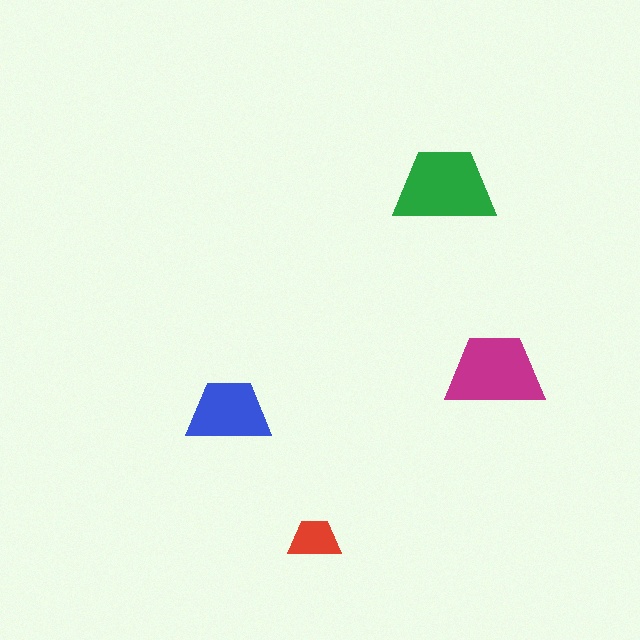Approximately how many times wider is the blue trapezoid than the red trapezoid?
About 1.5 times wider.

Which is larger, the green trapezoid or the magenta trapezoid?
The green one.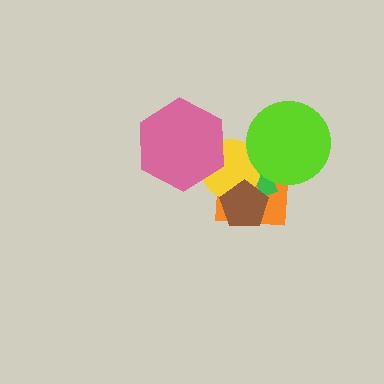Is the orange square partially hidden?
Yes, it is partially covered by another shape.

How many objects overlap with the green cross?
4 objects overlap with the green cross.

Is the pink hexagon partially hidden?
No, no other shape covers it.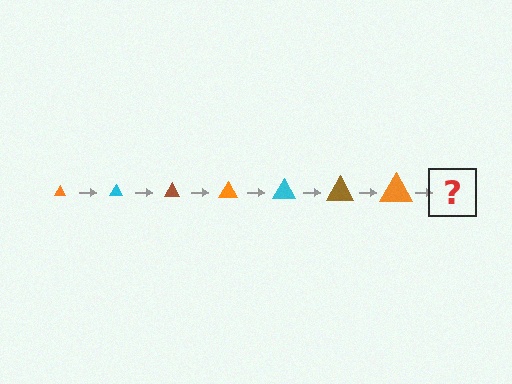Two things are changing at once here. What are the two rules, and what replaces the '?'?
The two rules are that the triangle grows larger each step and the color cycles through orange, cyan, and brown. The '?' should be a cyan triangle, larger than the previous one.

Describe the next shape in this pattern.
It should be a cyan triangle, larger than the previous one.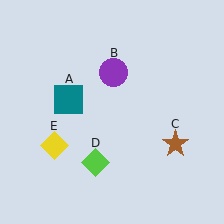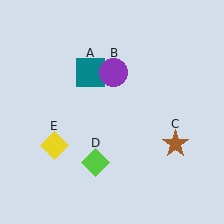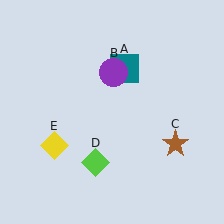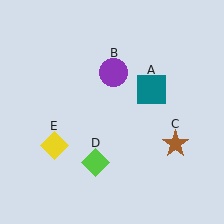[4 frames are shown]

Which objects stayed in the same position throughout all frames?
Purple circle (object B) and brown star (object C) and lime diamond (object D) and yellow diamond (object E) remained stationary.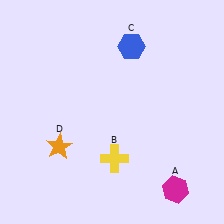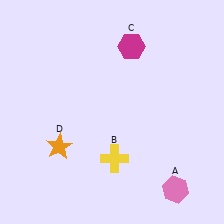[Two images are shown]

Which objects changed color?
A changed from magenta to pink. C changed from blue to magenta.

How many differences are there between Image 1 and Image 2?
There are 2 differences between the two images.